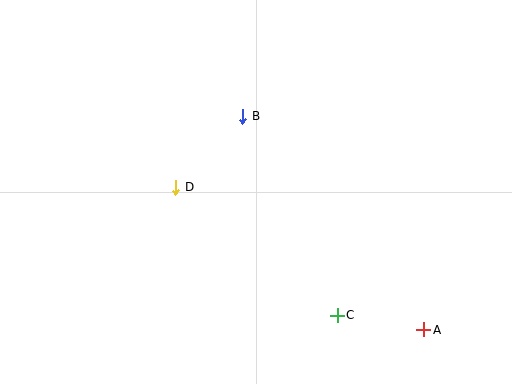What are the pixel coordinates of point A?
Point A is at (424, 330).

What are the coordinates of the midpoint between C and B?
The midpoint between C and B is at (290, 216).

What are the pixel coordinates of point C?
Point C is at (337, 315).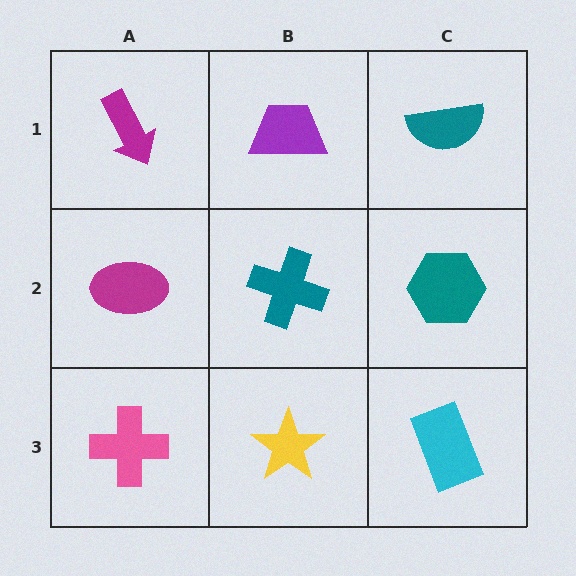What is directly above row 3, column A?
A magenta ellipse.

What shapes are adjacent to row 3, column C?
A teal hexagon (row 2, column C), a yellow star (row 3, column B).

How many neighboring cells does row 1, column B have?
3.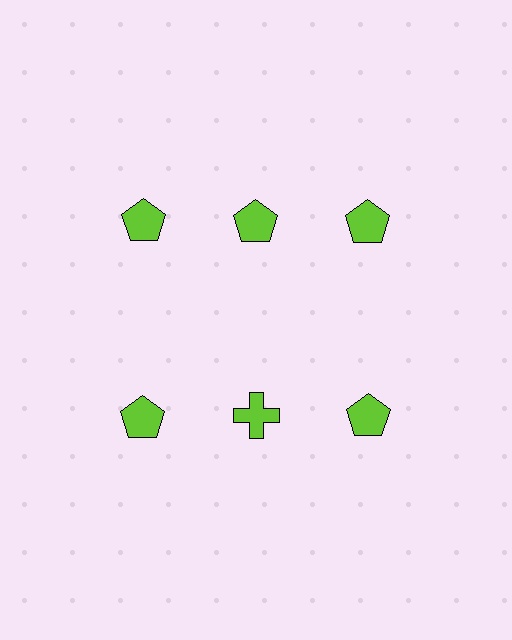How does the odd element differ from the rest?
It has a different shape: cross instead of pentagon.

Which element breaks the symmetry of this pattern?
The lime cross in the second row, second from left column breaks the symmetry. All other shapes are lime pentagons.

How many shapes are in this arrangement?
There are 6 shapes arranged in a grid pattern.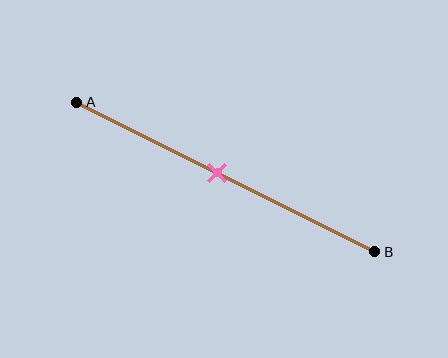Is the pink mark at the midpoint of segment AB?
Yes, the mark is approximately at the midpoint.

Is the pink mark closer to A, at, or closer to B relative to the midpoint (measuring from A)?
The pink mark is approximately at the midpoint of segment AB.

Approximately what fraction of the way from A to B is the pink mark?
The pink mark is approximately 45% of the way from A to B.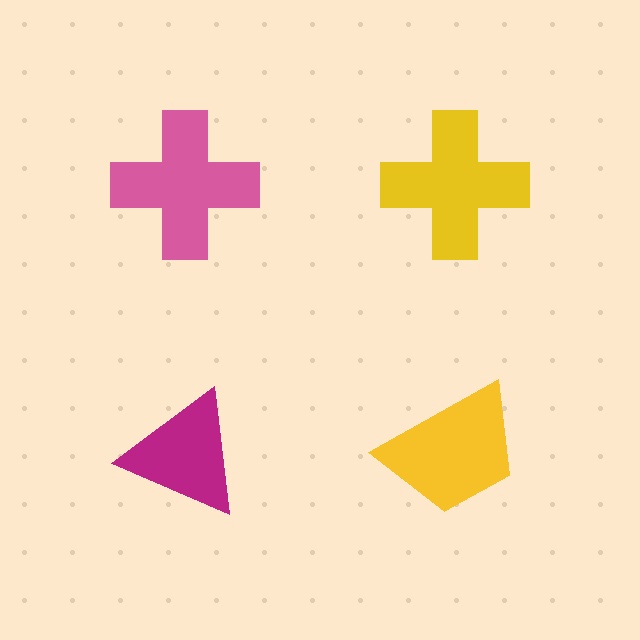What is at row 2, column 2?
A yellow trapezoid.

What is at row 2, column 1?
A magenta triangle.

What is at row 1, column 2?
A yellow cross.